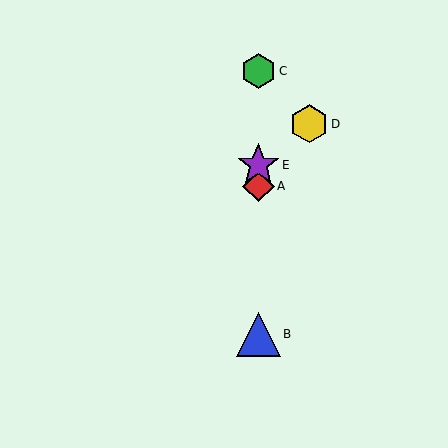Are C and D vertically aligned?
No, C is at x≈258 and D is at x≈309.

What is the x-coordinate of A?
Object A is at x≈258.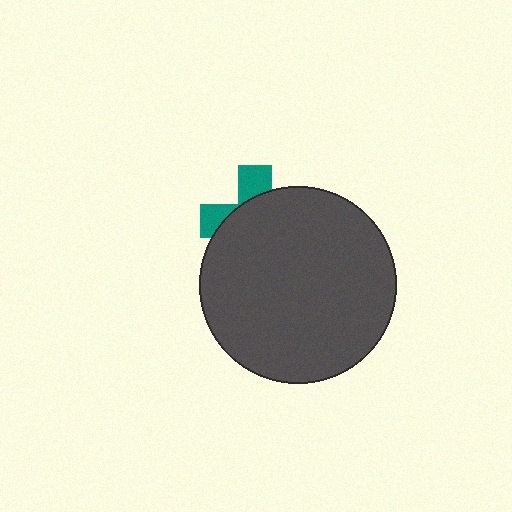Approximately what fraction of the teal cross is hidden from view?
Roughly 70% of the teal cross is hidden behind the dark gray circle.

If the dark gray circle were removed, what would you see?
You would see the complete teal cross.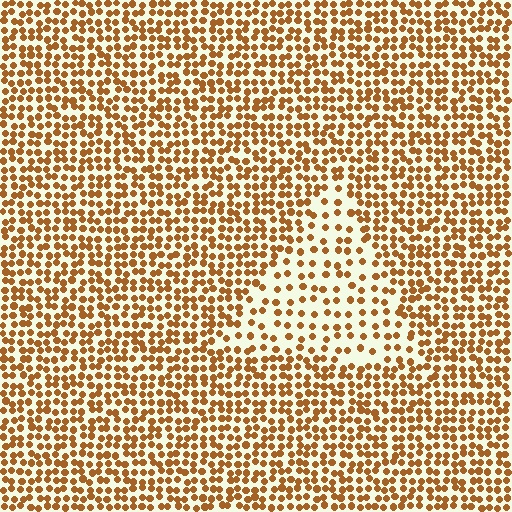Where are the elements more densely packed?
The elements are more densely packed outside the triangle boundary.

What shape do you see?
I see a triangle.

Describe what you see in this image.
The image contains small brown elements arranged at two different densities. A triangle-shaped region is visible where the elements are less densely packed than the surrounding area.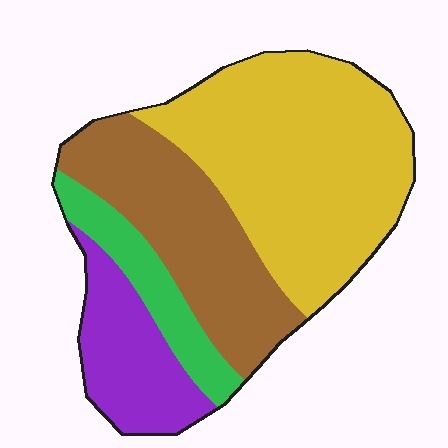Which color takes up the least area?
Green, at roughly 10%.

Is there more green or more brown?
Brown.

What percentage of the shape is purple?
Purple takes up less than a sixth of the shape.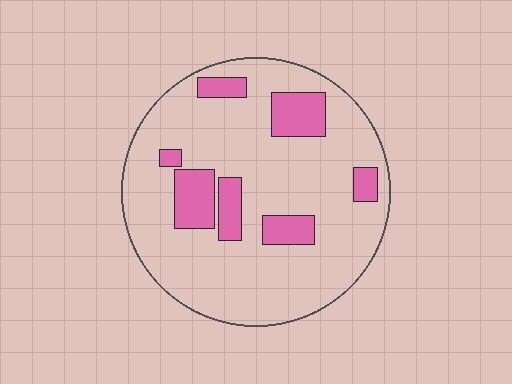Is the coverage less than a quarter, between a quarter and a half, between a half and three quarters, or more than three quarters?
Less than a quarter.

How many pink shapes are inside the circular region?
7.